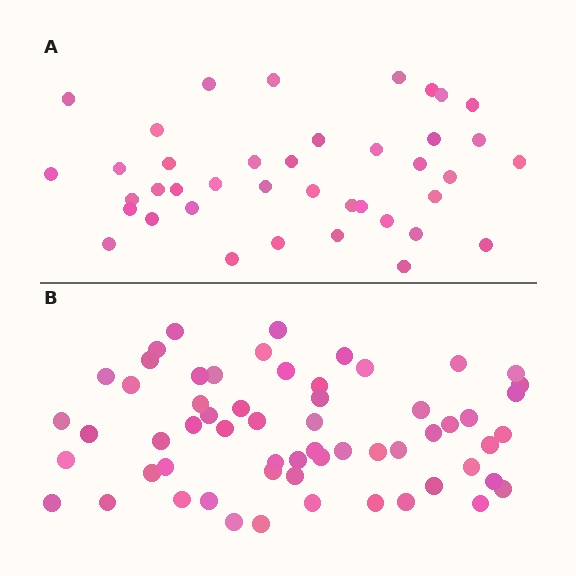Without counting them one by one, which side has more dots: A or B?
Region B (the bottom region) has more dots.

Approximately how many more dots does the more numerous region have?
Region B has approximately 20 more dots than region A.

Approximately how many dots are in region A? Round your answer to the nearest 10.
About 40 dots.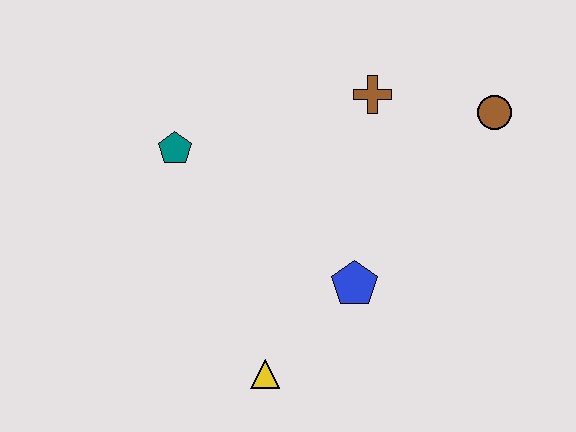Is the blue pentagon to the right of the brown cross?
No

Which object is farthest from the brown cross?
The yellow triangle is farthest from the brown cross.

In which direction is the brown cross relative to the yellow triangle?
The brown cross is above the yellow triangle.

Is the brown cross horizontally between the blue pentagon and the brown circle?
Yes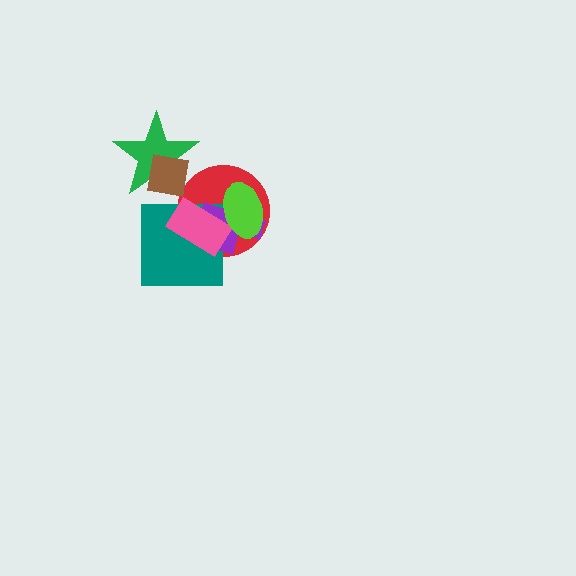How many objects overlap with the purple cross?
4 objects overlap with the purple cross.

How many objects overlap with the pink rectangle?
4 objects overlap with the pink rectangle.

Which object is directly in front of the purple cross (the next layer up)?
The pink rectangle is directly in front of the purple cross.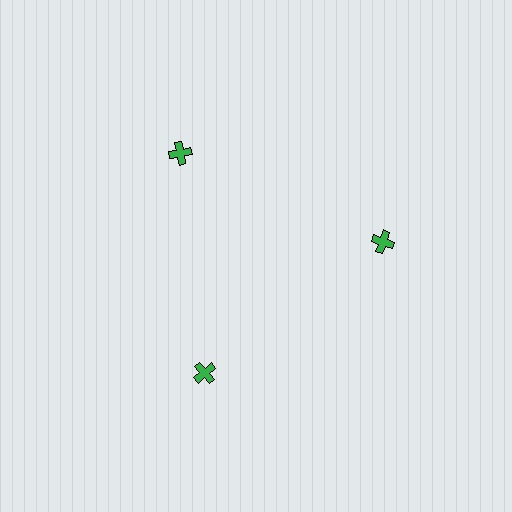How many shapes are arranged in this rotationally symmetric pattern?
There are 3 shapes, arranged in 3 groups of 1.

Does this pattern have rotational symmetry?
Yes, this pattern has 3-fold rotational symmetry. It looks the same after rotating 120 degrees around the center.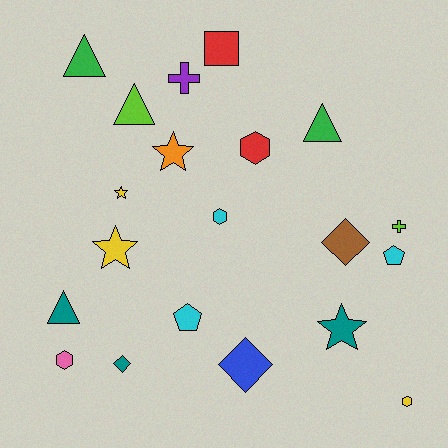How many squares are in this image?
There is 1 square.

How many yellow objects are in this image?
There are 3 yellow objects.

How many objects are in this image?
There are 20 objects.